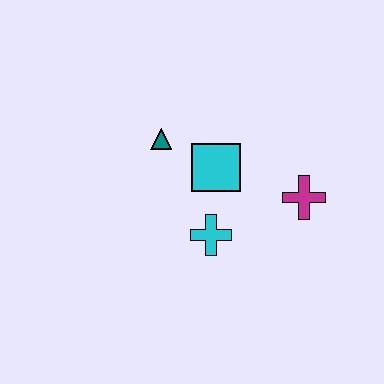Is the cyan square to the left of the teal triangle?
No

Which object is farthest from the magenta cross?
The teal triangle is farthest from the magenta cross.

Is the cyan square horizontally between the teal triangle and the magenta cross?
Yes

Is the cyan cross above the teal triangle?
No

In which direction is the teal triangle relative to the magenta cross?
The teal triangle is to the left of the magenta cross.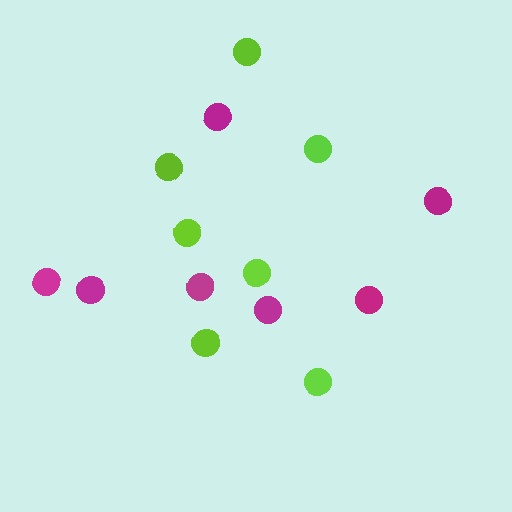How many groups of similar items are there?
There are 2 groups: one group of magenta circles (7) and one group of lime circles (7).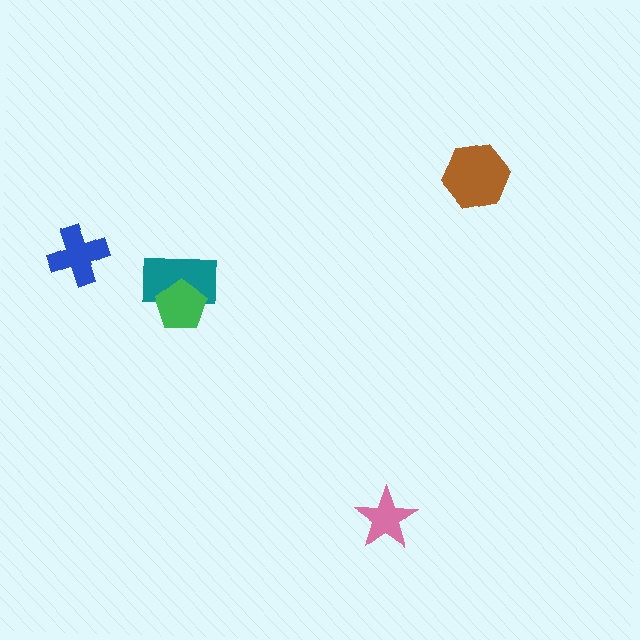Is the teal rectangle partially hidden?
Yes, it is partially covered by another shape.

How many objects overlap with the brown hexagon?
0 objects overlap with the brown hexagon.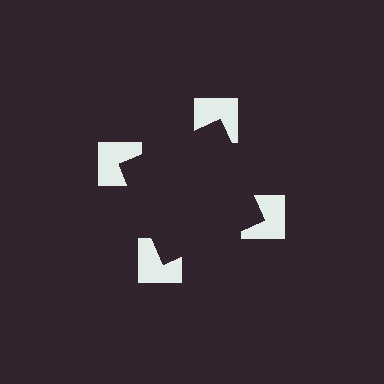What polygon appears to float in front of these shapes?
An illusory square — its edges are inferred from the aligned wedge cuts in the notched squares, not physically drawn.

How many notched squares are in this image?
There are 4 — one at each vertex of the illusory square.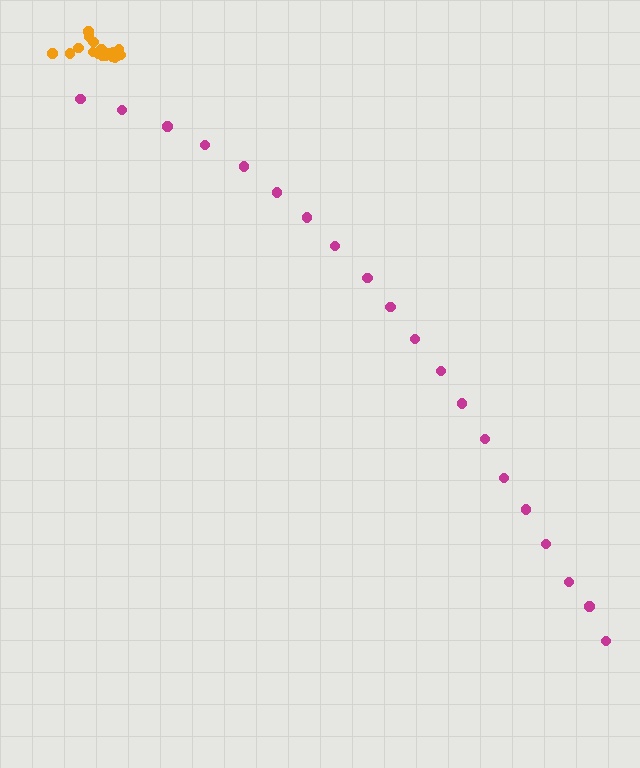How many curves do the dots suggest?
There are 2 distinct paths.